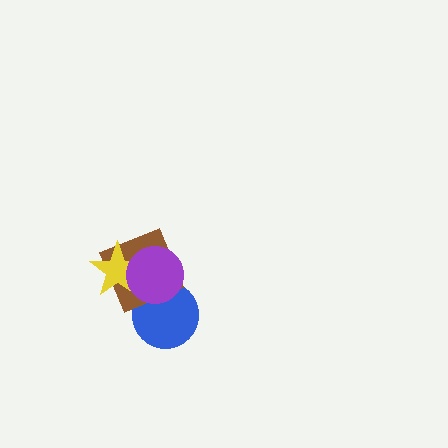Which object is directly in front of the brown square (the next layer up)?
The yellow star is directly in front of the brown square.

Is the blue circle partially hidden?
Yes, it is partially covered by another shape.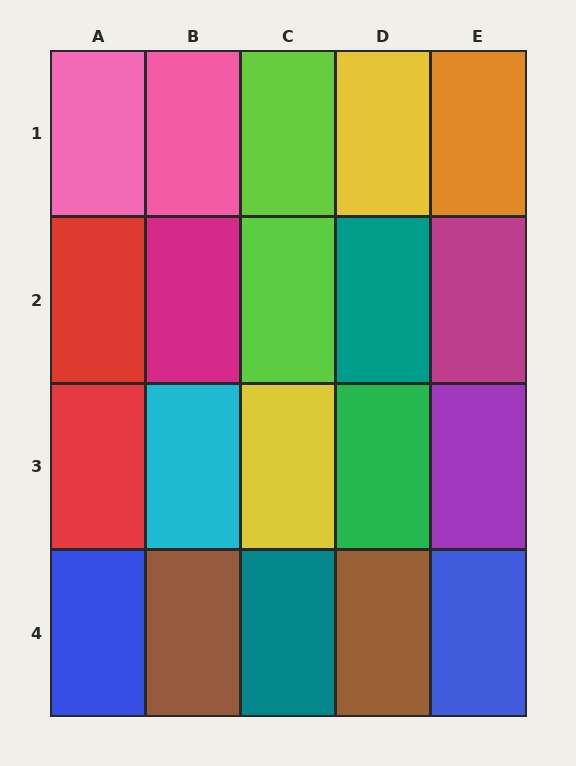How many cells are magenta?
2 cells are magenta.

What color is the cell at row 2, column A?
Red.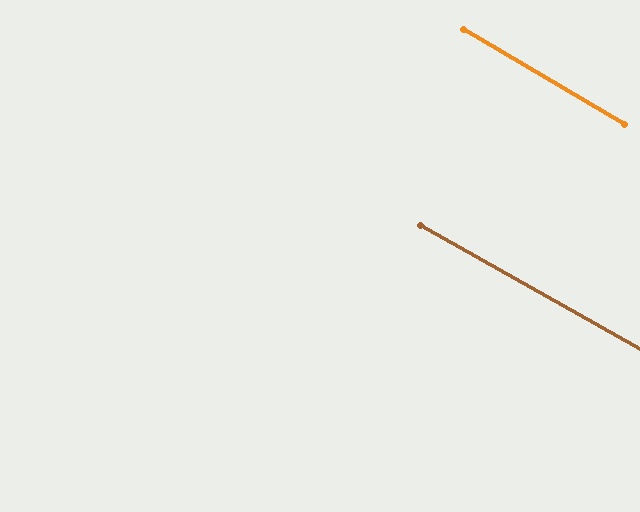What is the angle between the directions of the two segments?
Approximately 1 degree.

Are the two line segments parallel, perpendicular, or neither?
Parallel — their directions differ by only 1.2°.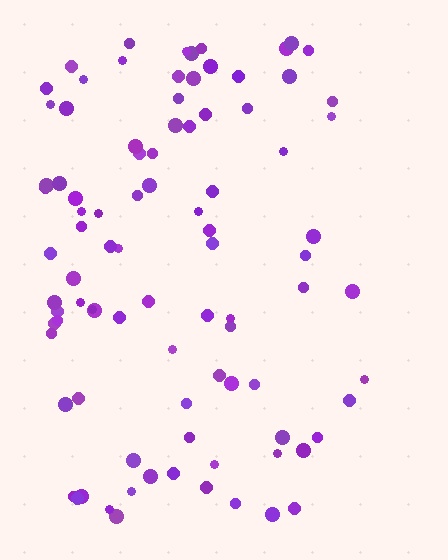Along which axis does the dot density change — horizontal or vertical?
Horizontal.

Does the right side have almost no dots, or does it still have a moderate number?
Still a moderate number, just noticeably fewer than the left.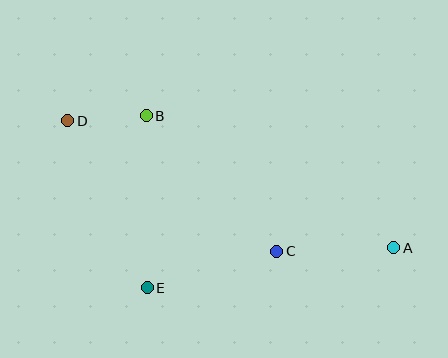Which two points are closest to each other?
Points B and D are closest to each other.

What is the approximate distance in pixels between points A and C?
The distance between A and C is approximately 117 pixels.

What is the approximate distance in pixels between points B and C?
The distance between B and C is approximately 188 pixels.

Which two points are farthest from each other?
Points A and D are farthest from each other.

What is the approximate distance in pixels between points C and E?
The distance between C and E is approximately 135 pixels.